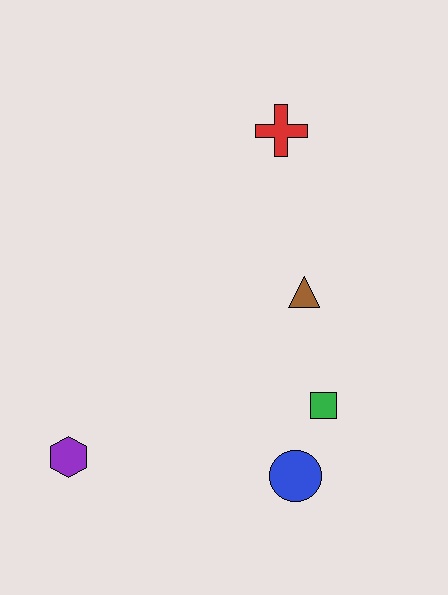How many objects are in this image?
There are 5 objects.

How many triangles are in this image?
There is 1 triangle.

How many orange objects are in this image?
There are no orange objects.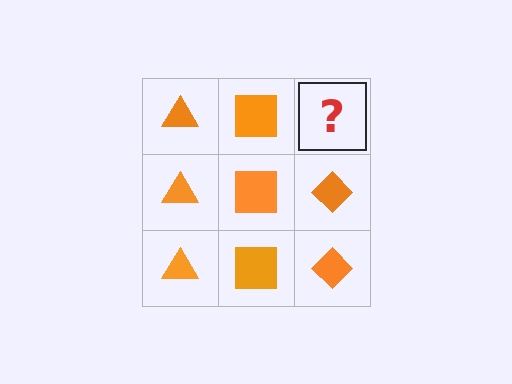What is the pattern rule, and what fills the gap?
The rule is that each column has a consistent shape. The gap should be filled with an orange diamond.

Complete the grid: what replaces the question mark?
The question mark should be replaced with an orange diamond.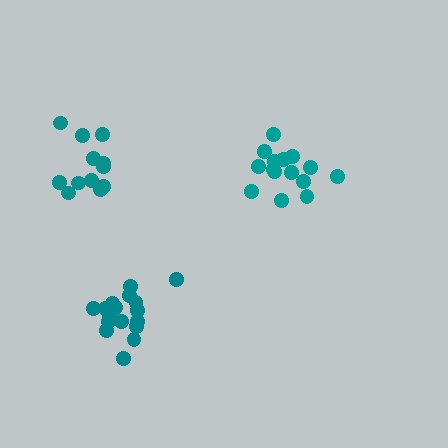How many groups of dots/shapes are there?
There are 3 groups.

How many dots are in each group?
Group 1: 15 dots, Group 2: 12 dots, Group 3: 18 dots (45 total).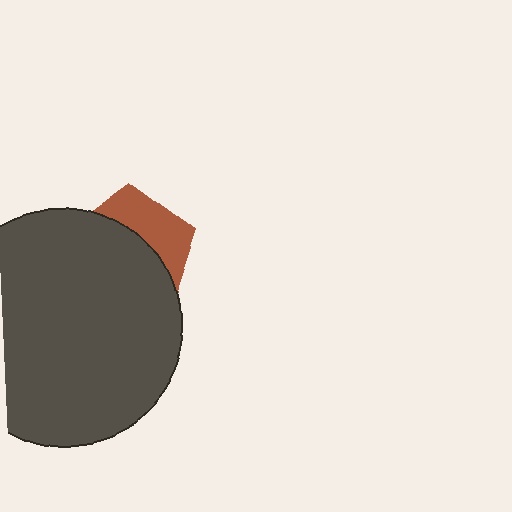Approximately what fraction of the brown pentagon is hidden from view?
Roughly 65% of the brown pentagon is hidden behind the dark gray circle.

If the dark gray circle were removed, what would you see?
You would see the complete brown pentagon.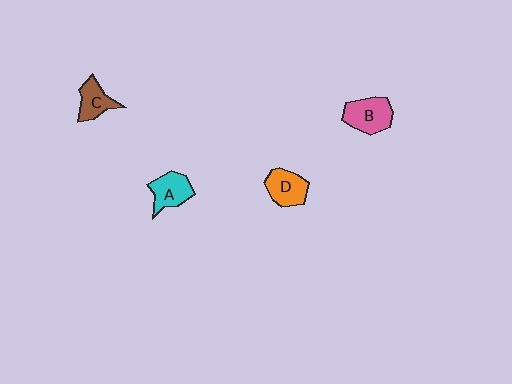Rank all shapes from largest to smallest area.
From largest to smallest: B (pink), D (orange), A (cyan), C (brown).